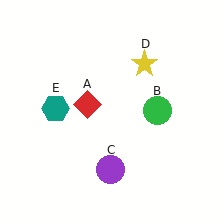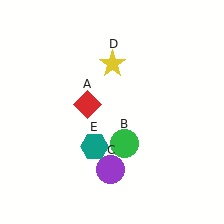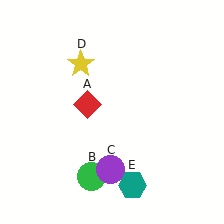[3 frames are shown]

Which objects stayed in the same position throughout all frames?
Red diamond (object A) and purple circle (object C) remained stationary.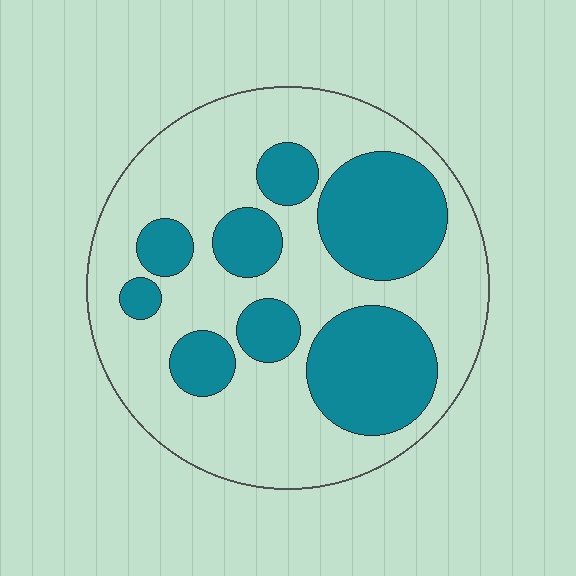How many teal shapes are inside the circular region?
8.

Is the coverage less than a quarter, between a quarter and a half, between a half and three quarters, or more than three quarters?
Between a quarter and a half.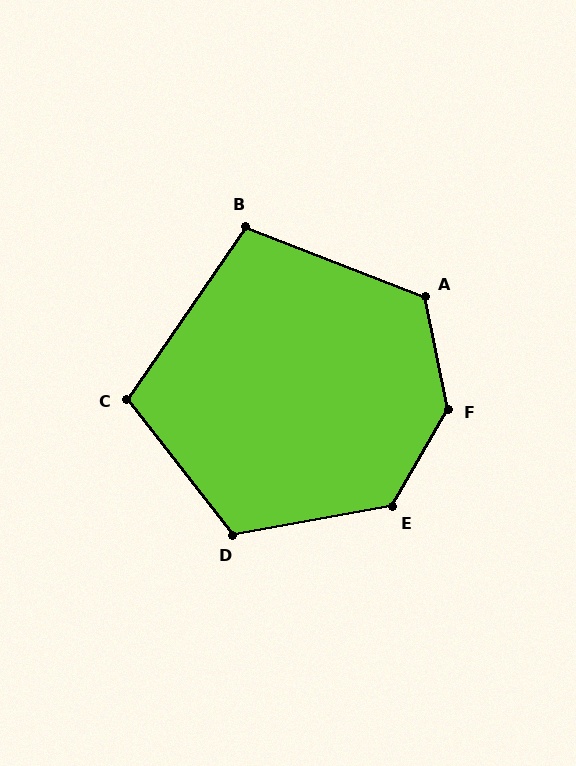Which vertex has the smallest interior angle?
B, at approximately 103 degrees.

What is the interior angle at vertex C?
Approximately 108 degrees (obtuse).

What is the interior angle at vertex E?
Approximately 130 degrees (obtuse).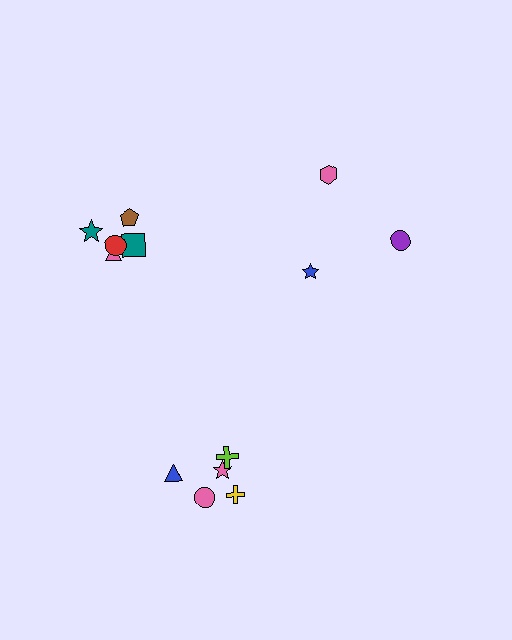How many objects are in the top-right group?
There are 3 objects.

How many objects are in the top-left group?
There are 5 objects.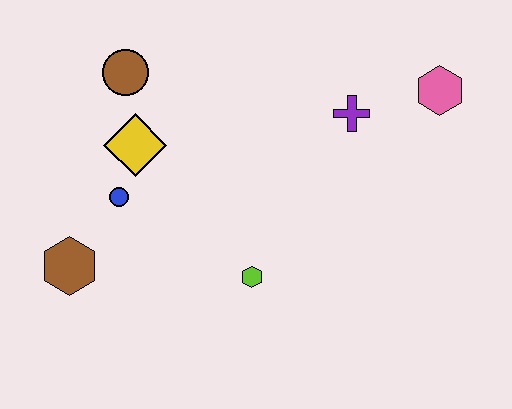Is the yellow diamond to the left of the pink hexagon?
Yes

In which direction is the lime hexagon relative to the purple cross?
The lime hexagon is below the purple cross.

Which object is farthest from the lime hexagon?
The pink hexagon is farthest from the lime hexagon.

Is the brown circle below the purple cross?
No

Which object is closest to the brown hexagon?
The blue circle is closest to the brown hexagon.